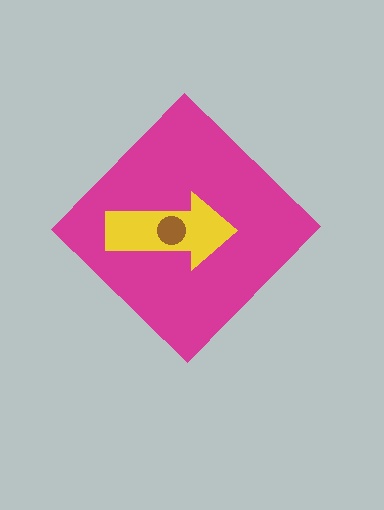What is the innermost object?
The brown circle.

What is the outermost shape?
The magenta diamond.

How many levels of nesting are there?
3.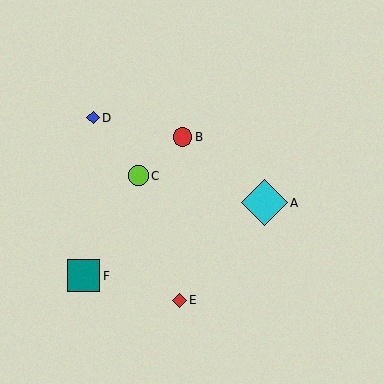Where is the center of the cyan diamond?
The center of the cyan diamond is at (264, 203).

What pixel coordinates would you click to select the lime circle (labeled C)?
Click at (138, 176) to select the lime circle C.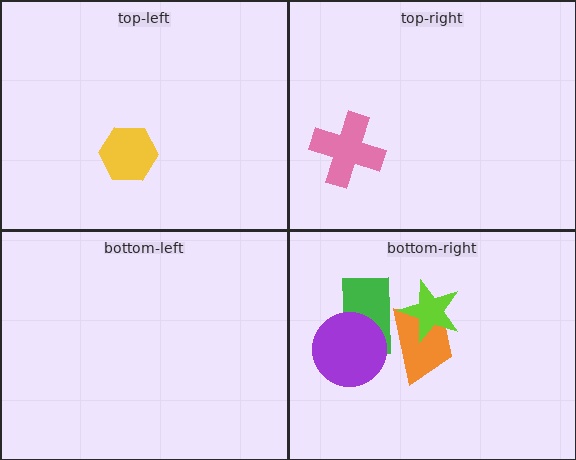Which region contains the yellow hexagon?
The top-left region.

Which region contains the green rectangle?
The bottom-right region.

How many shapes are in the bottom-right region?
4.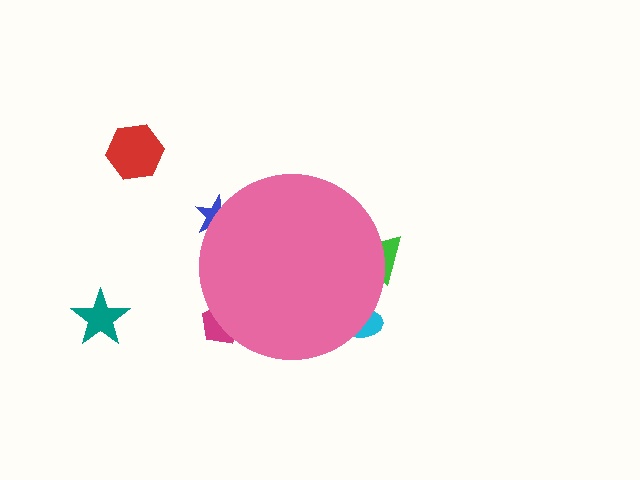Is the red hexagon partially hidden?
No, the red hexagon is fully visible.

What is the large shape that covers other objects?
A pink circle.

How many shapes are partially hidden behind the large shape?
4 shapes are partially hidden.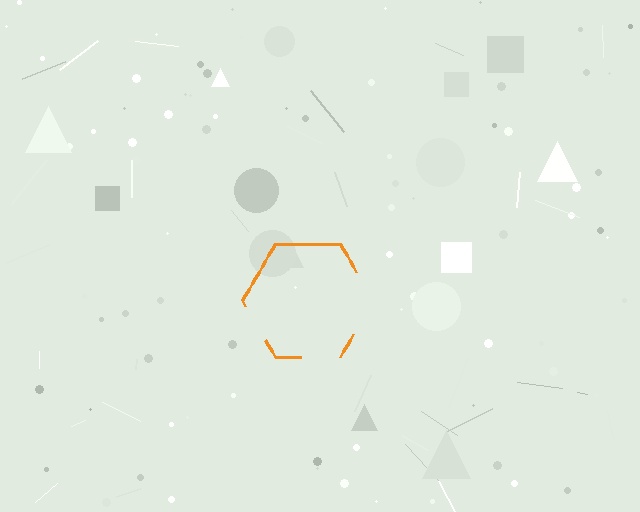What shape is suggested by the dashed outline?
The dashed outline suggests a hexagon.